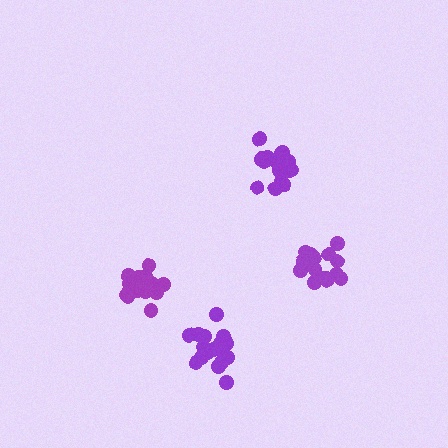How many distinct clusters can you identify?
There are 4 distinct clusters.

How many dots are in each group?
Group 1: 15 dots, Group 2: 19 dots, Group 3: 18 dots, Group 4: 19 dots (71 total).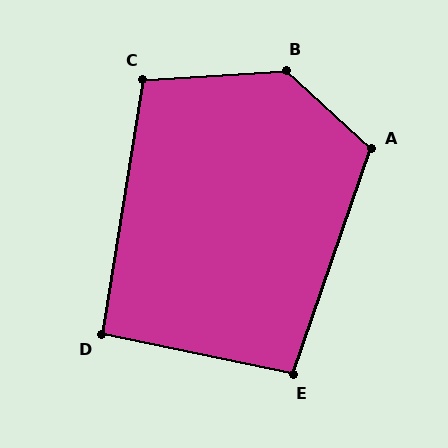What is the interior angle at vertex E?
Approximately 97 degrees (obtuse).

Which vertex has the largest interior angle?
B, at approximately 134 degrees.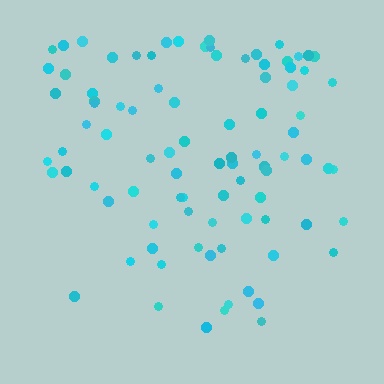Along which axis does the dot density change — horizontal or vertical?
Vertical.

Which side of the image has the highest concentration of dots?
The top.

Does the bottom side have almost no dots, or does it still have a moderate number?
Still a moderate number, just noticeably fewer than the top.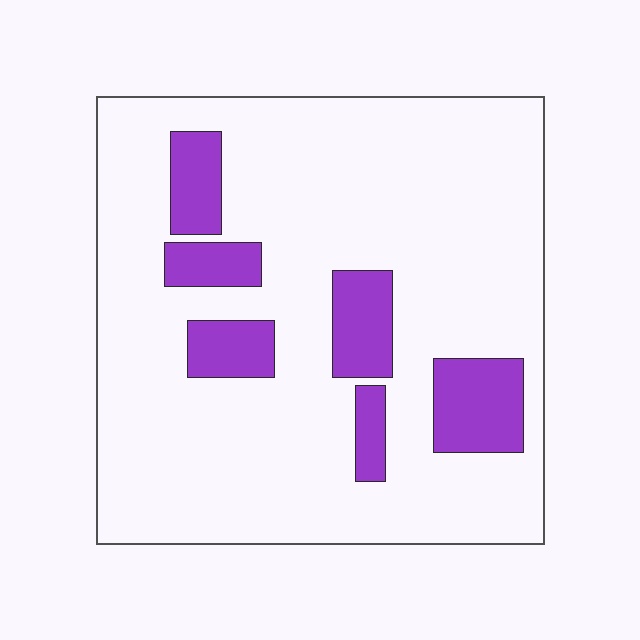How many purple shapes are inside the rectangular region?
6.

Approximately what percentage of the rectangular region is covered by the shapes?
Approximately 15%.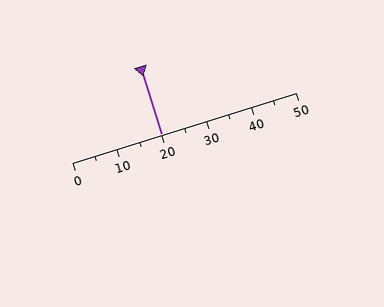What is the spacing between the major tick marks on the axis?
The major ticks are spaced 10 apart.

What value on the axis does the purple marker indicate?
The marker indicates approximately 20.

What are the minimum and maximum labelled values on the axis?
The axis runs from 0 to 50.